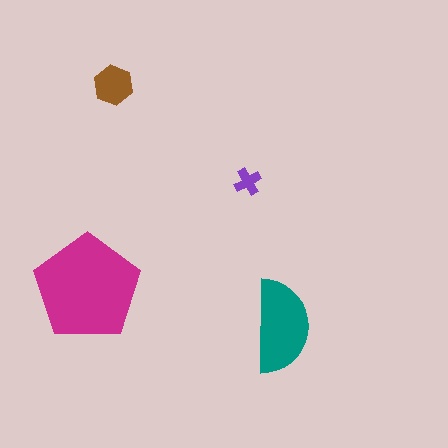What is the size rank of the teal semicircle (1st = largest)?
2nd.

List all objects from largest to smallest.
The magenta pentagon, the teal semicircle, the brown hexagon, the purple cross.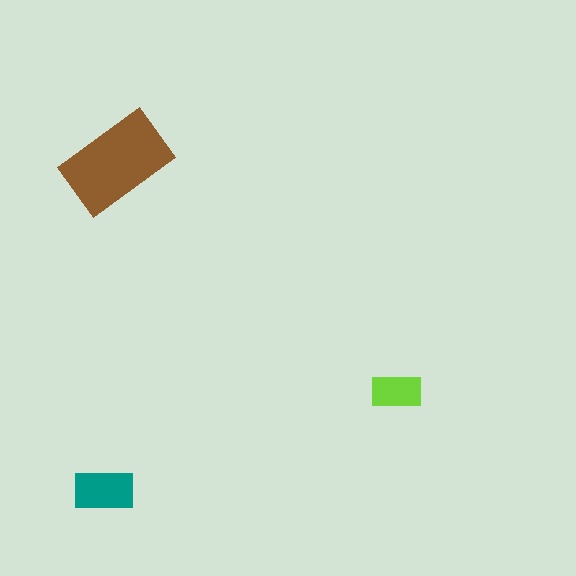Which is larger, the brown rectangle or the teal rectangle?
The brown one.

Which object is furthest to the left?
The teal rectangle is leftmost.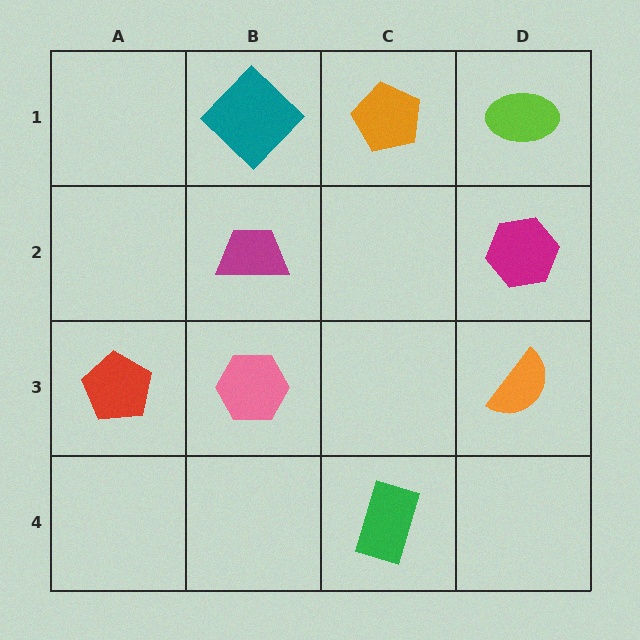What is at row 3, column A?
A red pentagon.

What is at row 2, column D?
A magenta hexagon.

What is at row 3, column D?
An orange semicircle.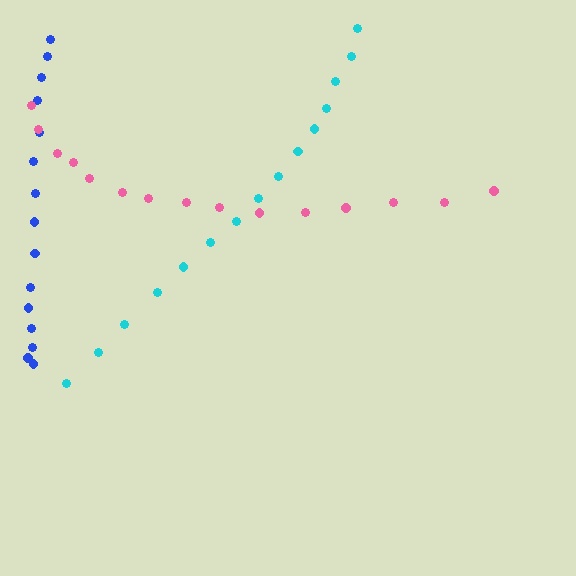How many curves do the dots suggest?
There are 3 distinct paths.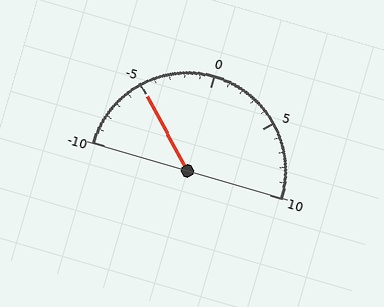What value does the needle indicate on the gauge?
The needle indicates approximately -5.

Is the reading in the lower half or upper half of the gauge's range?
The reading is in the lower half of the range (-10 to 10).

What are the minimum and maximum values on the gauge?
The gauge ranges from -10 to 10.